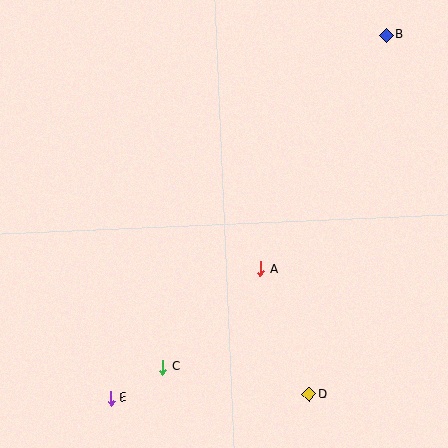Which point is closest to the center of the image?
Point A at (261, 269) is closest to the center.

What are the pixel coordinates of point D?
Point D is at (309, 394).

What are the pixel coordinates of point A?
Point A is at (261, 269).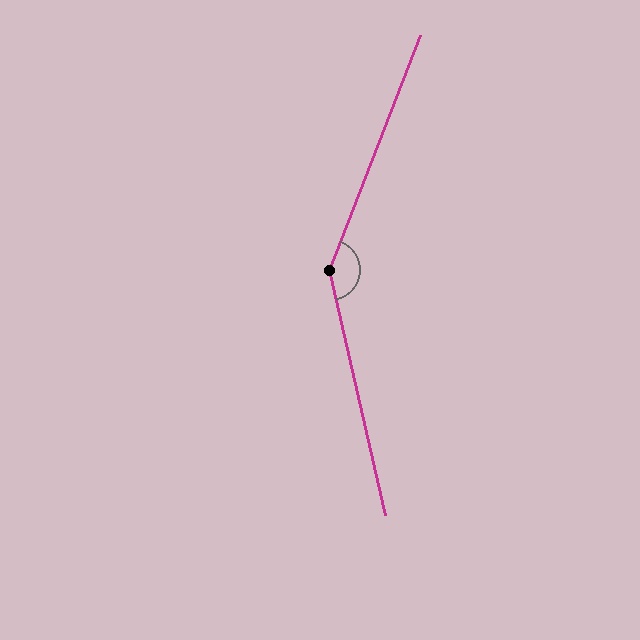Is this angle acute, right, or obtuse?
It is obtuse.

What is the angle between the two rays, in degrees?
Approximately 146 degrees.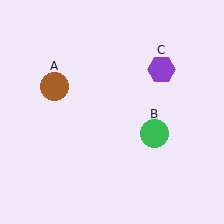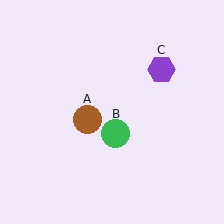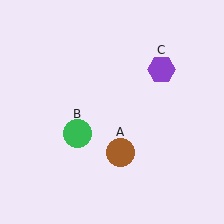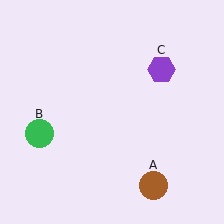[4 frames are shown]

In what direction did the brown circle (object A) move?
The brown circle (object A) moved down and to the right.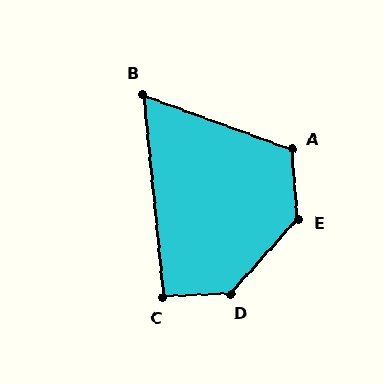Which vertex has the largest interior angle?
D, at approximately 134 degrees.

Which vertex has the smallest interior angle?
B, at approximately 64 degrees.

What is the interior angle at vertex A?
Approximately 115 degrees (obtuse).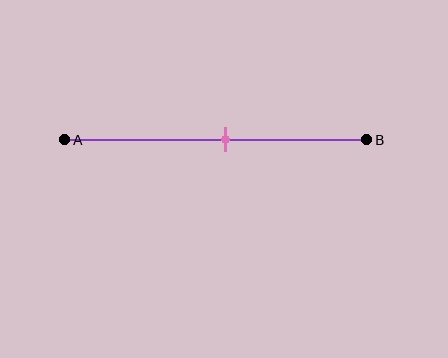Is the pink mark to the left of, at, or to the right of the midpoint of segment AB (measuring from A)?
The pink mark is to the right of the midpoint of segment AB.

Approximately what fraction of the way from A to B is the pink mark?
The pink mark is approximately 55% of the way from A to B.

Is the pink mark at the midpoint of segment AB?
No, the mark is at about 55% from A, not at the 50% midpoint.